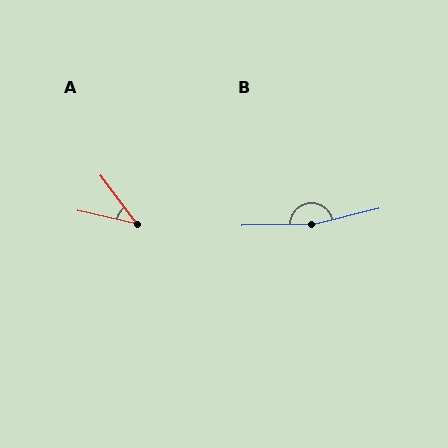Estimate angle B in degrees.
Approximately 167 degrees.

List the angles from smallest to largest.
A (40°), B (167°).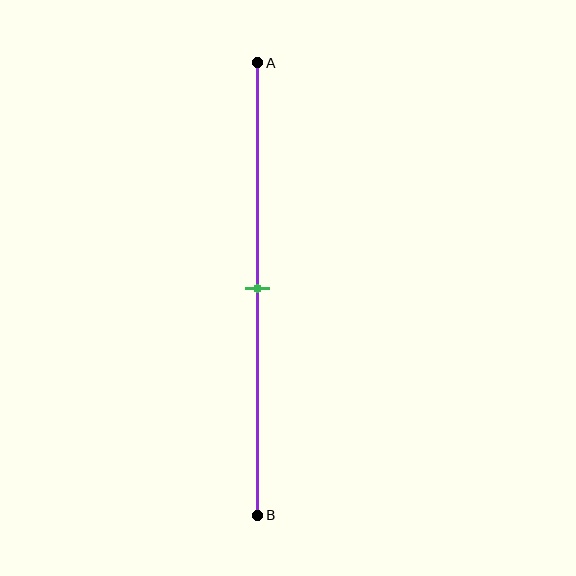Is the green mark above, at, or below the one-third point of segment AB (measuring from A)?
The green mark is below the one-third point of segment AB.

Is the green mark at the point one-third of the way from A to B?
No, the mark is at about 50% from A, not at the 33% one-third point.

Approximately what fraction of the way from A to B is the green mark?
The green mark is approximately 50% of the way from A to B.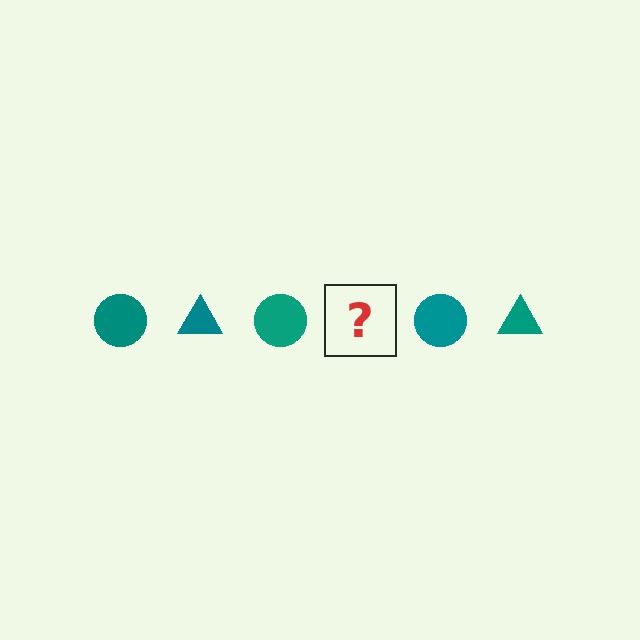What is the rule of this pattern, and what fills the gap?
The rule is that the pattern cycles through circle, triangle shapes in teal. The gap should be filled with a teal triangle.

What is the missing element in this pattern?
The missing element is a teal triangle.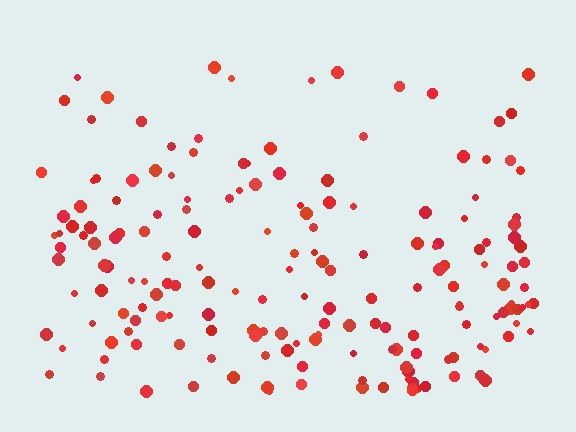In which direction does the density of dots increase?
From top to bottom, with the bottom side densest.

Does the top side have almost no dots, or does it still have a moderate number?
Still a moderate number, just noticeably fewer than the bottom.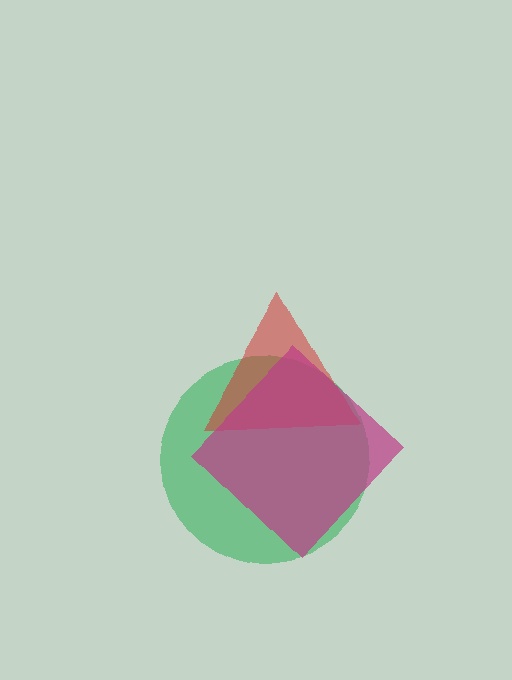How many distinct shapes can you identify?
There are 3 distinct shapes: a green circle, a red triangle, a magenta diamond.